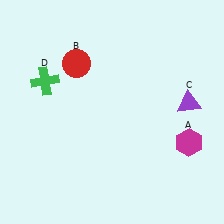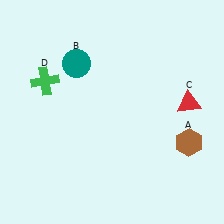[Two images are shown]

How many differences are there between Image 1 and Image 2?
There are 3 differences between the two images.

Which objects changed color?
A changed from magenta to brown. B changed from red to teal. C changed from purple to red.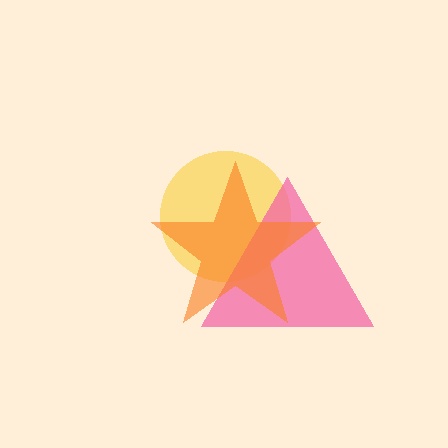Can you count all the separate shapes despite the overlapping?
Yes, there are 3 separate shapes.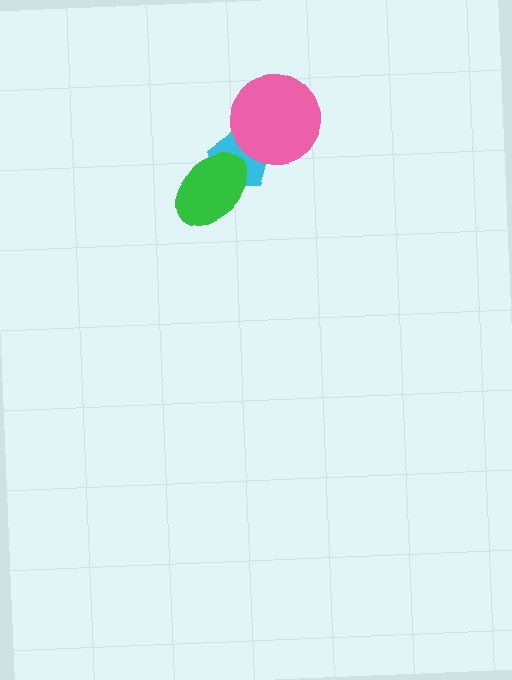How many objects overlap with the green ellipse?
1 object overlaps with the green ellipse.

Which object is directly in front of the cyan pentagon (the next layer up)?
The green ellipse is directly in front of the cyan pentagon.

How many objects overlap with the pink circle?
1 object overlaps with the pink circle.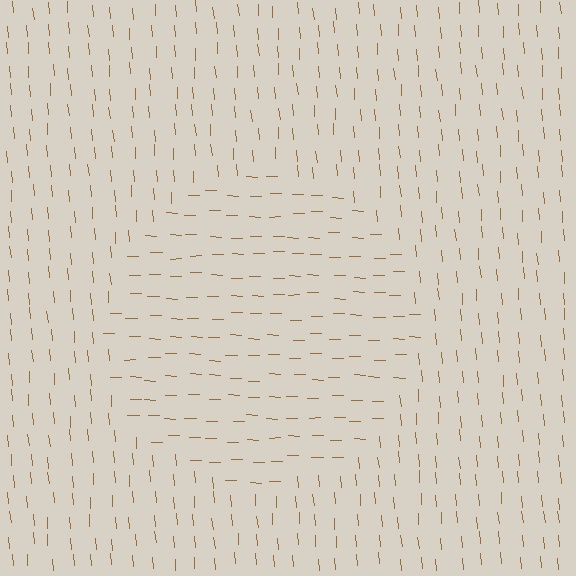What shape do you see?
I see a circle.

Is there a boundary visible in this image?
Yes, there is a texture boundary formed by a change in line orientation.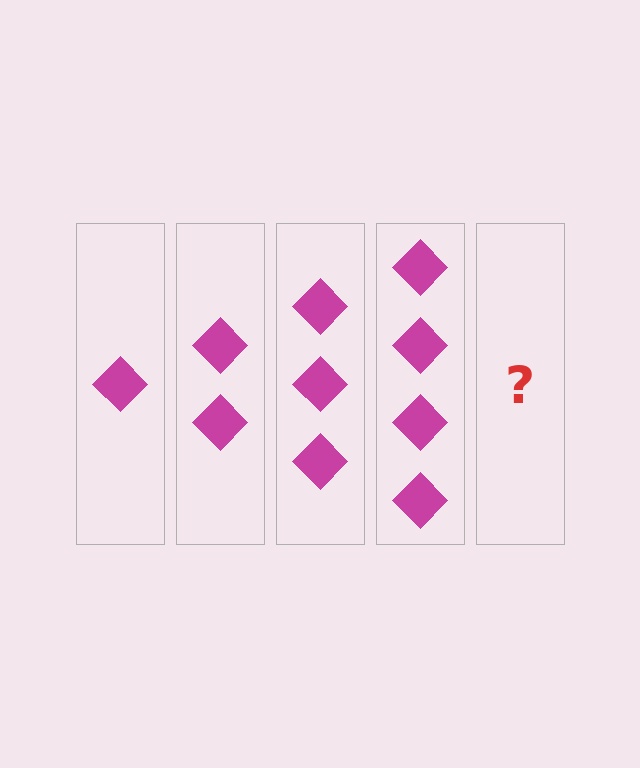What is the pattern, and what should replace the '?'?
The pattern is that each step adds one more diamond. The '?' should be 5 diamonds.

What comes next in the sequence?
The next element should be 5 diamonds.